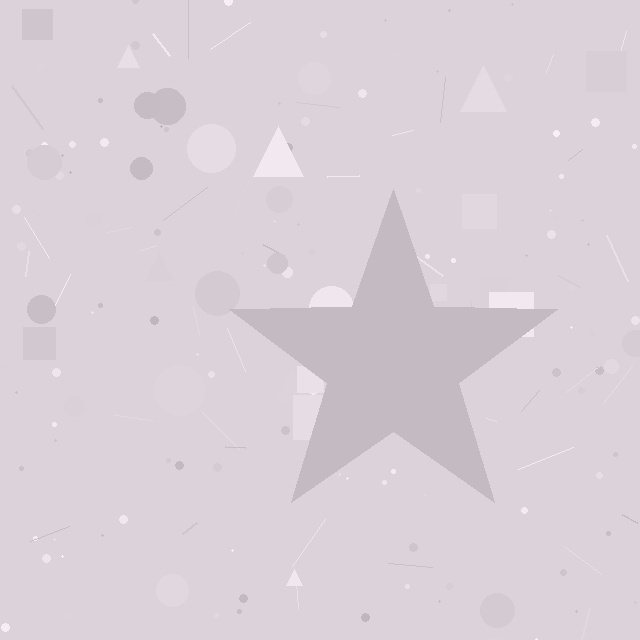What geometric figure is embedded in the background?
A star is embedded in the background.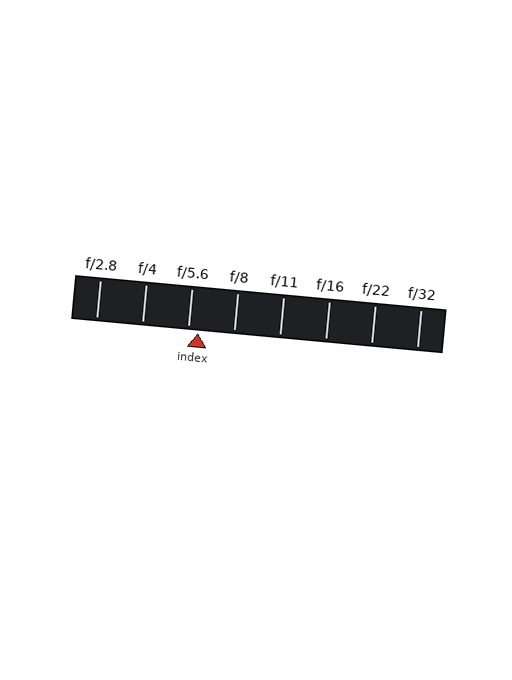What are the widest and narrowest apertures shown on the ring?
The widest aperture shown is f/2.8 and the narrowest is f/32.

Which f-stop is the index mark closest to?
The index mark is closest to f/5.6.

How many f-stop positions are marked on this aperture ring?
There are 8 f-stop positions marked.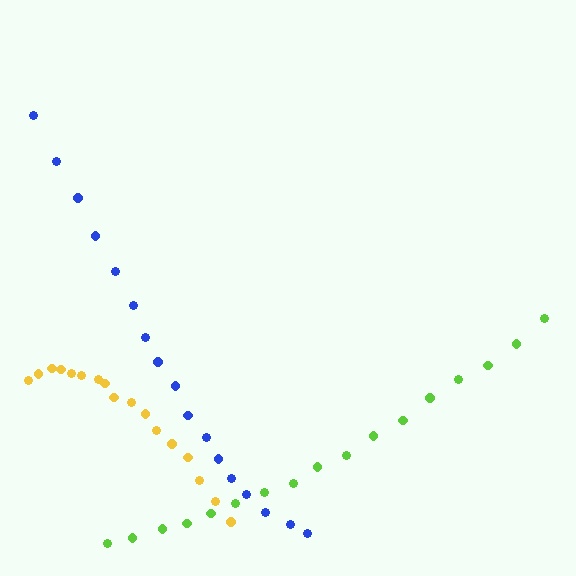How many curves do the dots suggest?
There are 3 distinct paths.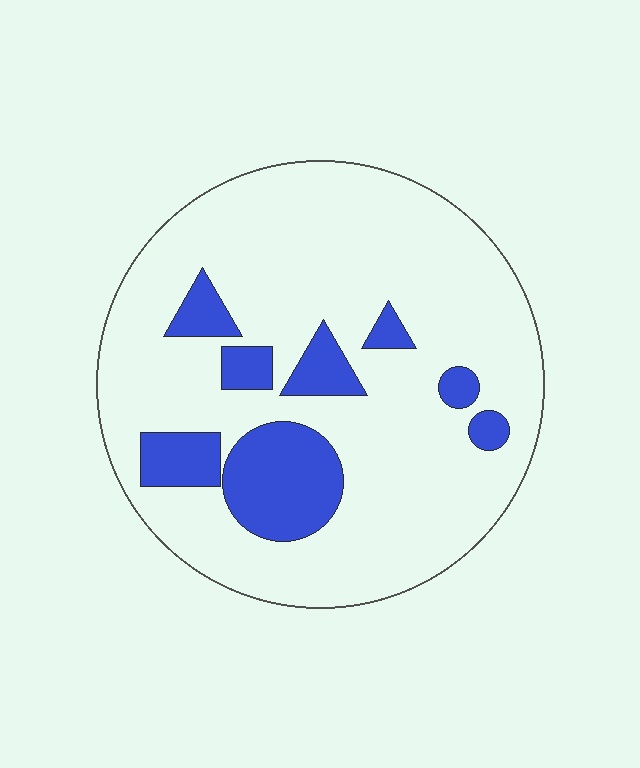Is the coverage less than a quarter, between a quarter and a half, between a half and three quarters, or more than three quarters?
Less than a quarter.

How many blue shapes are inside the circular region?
8.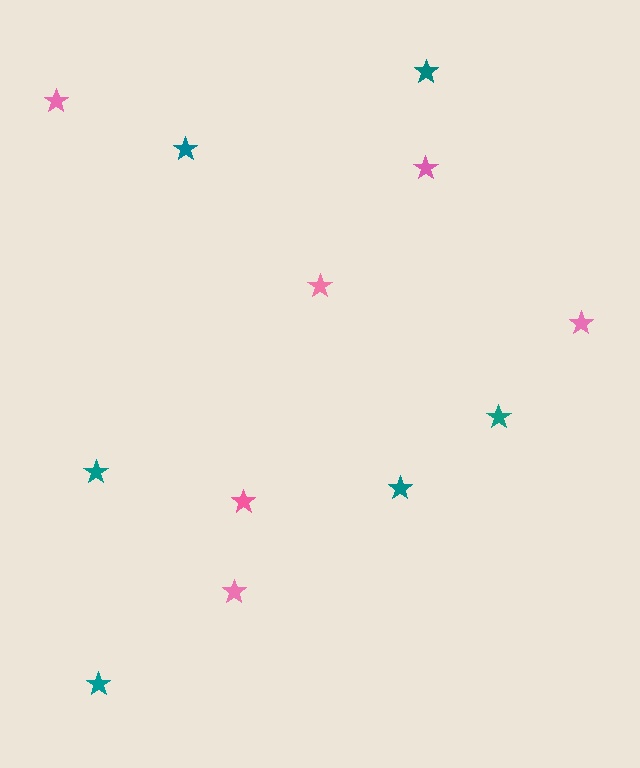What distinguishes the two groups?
There are 2 groups: one group of teal stars (6) and one group of pink stars (6).